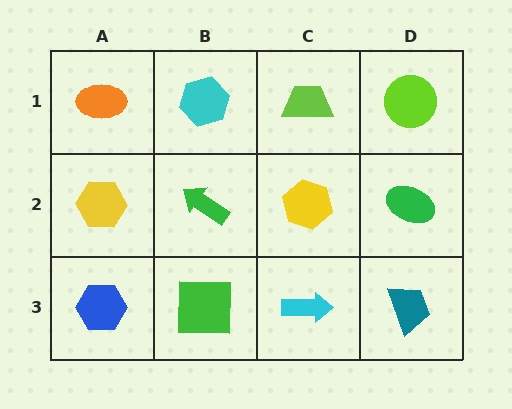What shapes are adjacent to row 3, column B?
A green arrow (row 2, column B), a blue hexagon (row 3, column A), a cyan arrow (row 3, column C).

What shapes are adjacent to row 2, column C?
A lime trapezoid (row 1, column C), a cyan arrow (row 3, column C), a green arrow (row 2, column B), a green ellipse (row 2, column D).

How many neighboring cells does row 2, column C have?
4.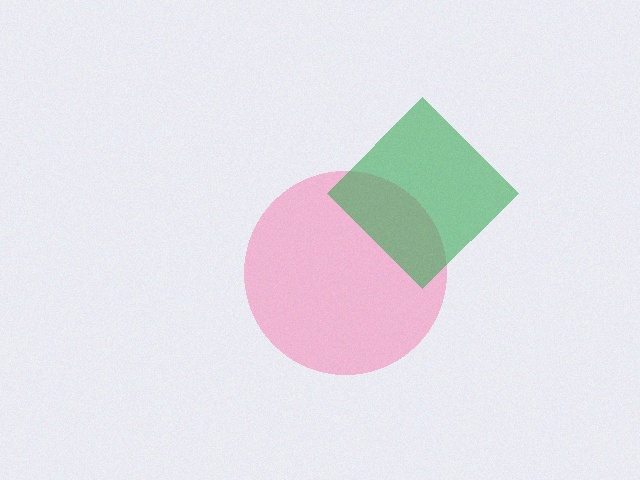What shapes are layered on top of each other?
The layered shapes are: a pink circle, a green diamond.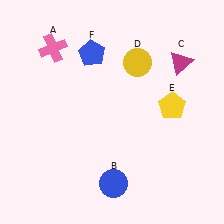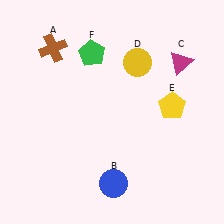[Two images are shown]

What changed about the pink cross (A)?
In Image 1, A is pink. In Image 2, it changed to brown.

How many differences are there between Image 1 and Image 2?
There are 2 differences between the two images.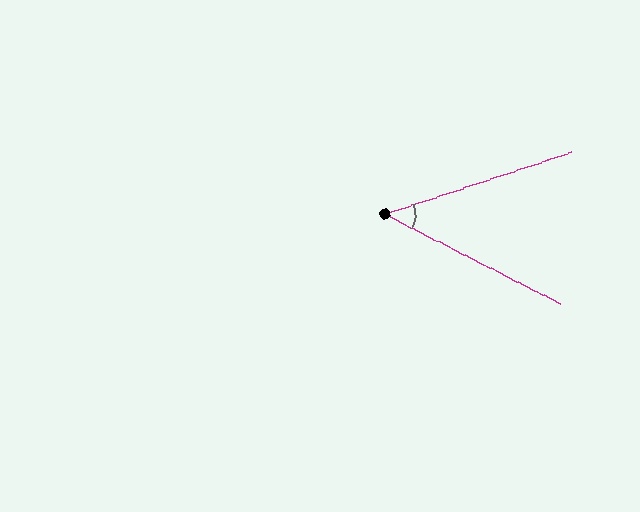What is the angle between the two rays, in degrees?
Approximately 45 degrees.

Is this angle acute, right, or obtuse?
It is acute.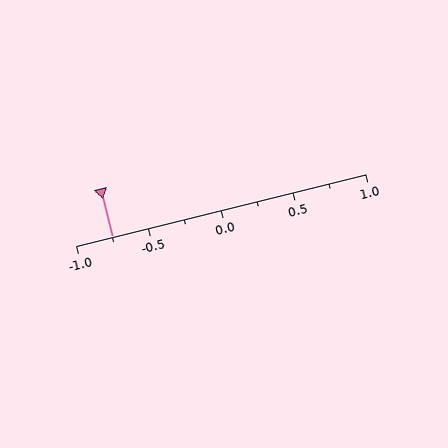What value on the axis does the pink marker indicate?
The marker indicates approximately -0.75.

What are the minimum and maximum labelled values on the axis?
The axis runs from -1.0 to 1.0.